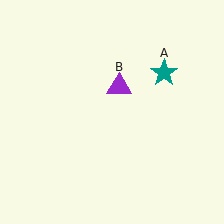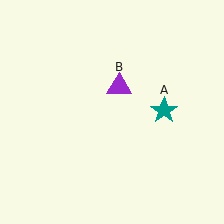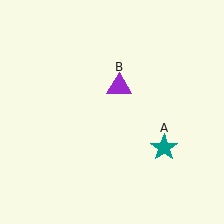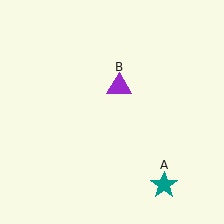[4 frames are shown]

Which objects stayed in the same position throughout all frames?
Purple triangle (object B) remained stationary.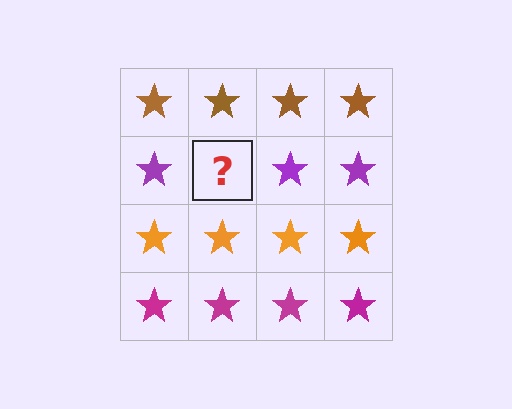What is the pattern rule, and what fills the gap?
The rule is that each row has a consistent color. The gap should be filled with a purple star.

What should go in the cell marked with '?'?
The missing cell should contain a purple star.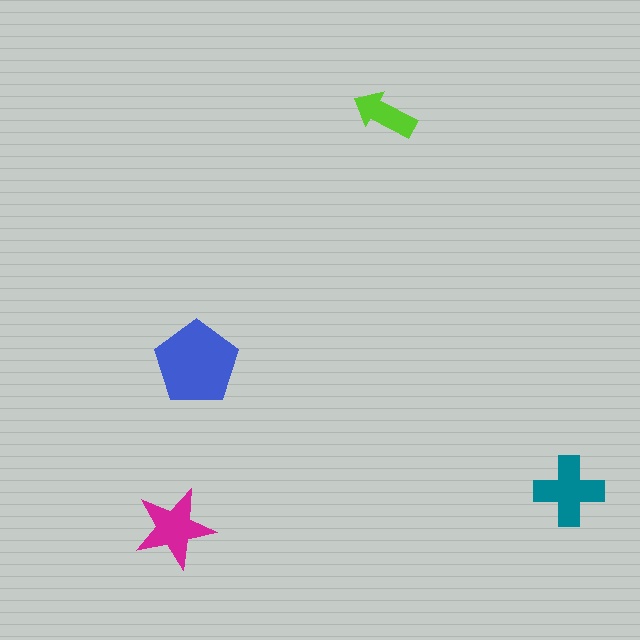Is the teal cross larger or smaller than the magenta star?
Larger.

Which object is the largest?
The blue pentagon.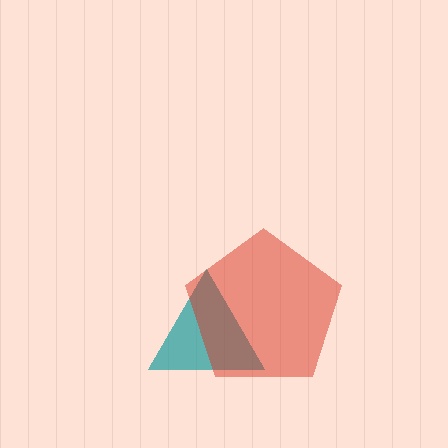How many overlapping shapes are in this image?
There are 2 overlapping shapes in the image.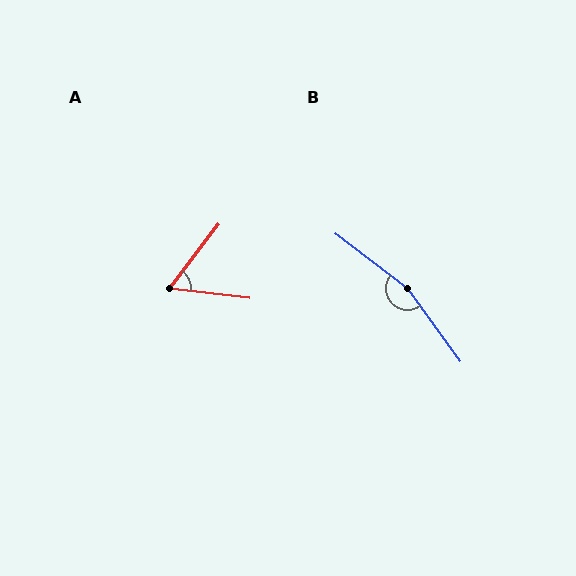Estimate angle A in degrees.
Approximately 59 degrees.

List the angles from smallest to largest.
A (59°), B (163°).